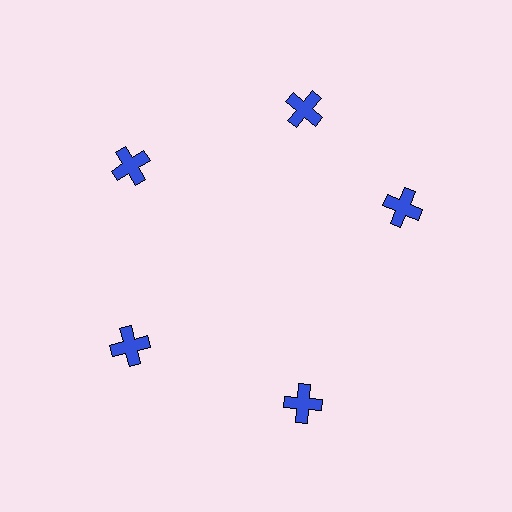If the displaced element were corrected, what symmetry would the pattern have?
It would have 5-fold rotational symmetry — the pattern would map onto itself every 72 degrees.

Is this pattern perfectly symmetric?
No. The 5 blue crosses are arranged in a ring, but one element near the 3 o'clock position is rotated out of alignment along the ring, breaking the 5-fold rotational symmetry.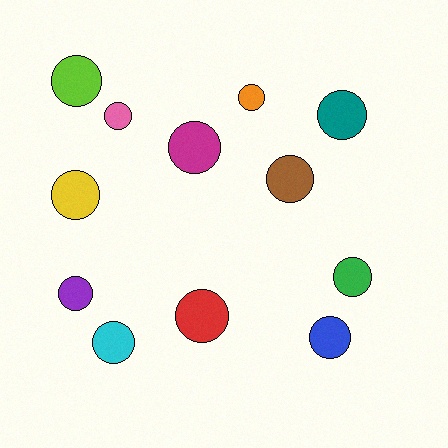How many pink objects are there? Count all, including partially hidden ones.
There is 1 pink object.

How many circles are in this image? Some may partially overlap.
There are 12 circles.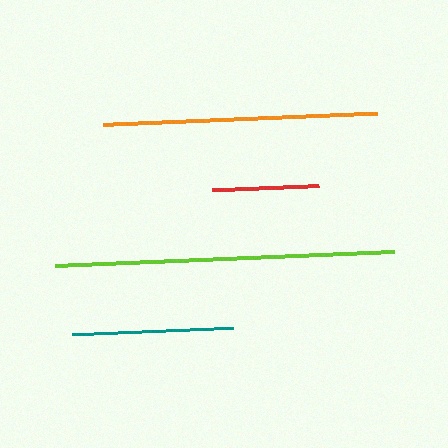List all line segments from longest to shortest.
From longest to shortest: lime, orange, teal, red.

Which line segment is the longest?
The lime line is the longest at approximately 341 pixels.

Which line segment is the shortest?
The red line is the shortest at approximately 107 pixels.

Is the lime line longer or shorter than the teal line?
The lime line is longer than the teal line.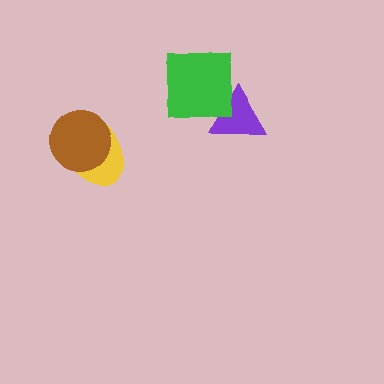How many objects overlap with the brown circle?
1 object overlaps with the brown circle.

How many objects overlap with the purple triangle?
1 object overlaps with the purple triangle.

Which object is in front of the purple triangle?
The green square is in front of the purple triangle.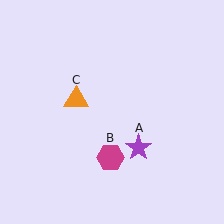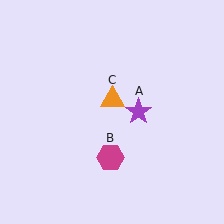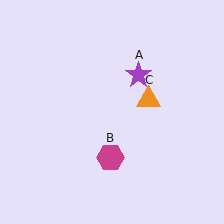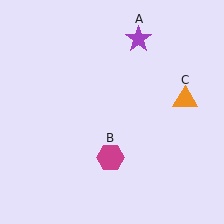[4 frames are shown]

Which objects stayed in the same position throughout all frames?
Magenta hexagon (object B) remained stationary.